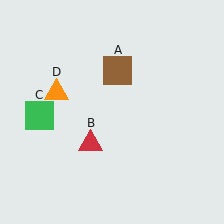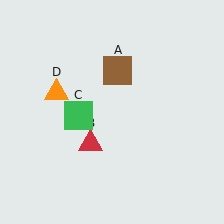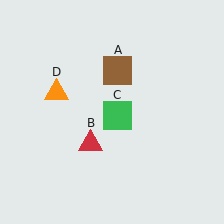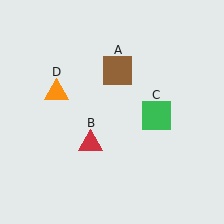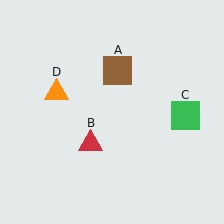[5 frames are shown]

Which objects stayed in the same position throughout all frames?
Brown square (object A) and red triangle (object B) and orange triangle (object D) remained stationary.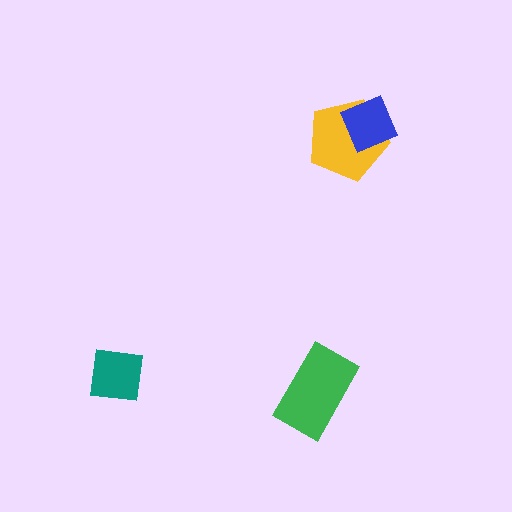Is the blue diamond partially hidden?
No, no other shape covers it.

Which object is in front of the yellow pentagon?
The blue diamond is in front of the yellow pentagon.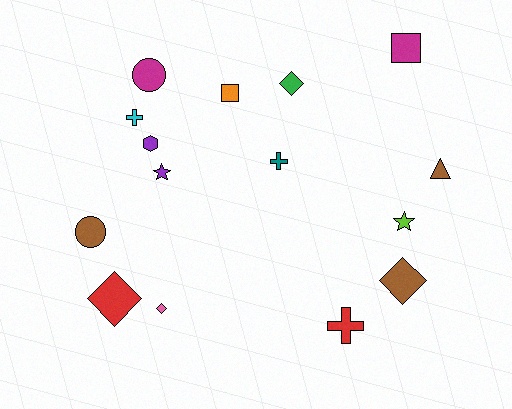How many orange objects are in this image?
There is 1 orange object.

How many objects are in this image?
There are 15 objects.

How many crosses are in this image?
There are 3 crosses.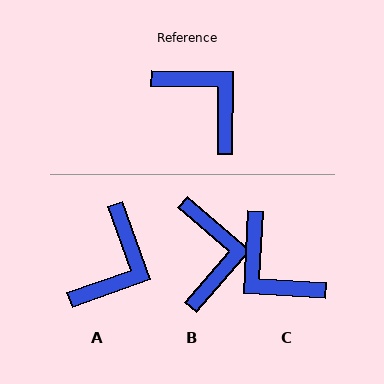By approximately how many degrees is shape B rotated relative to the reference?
Approximately 40 degrees clockwise.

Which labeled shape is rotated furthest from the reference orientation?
C, about 177 degrees away.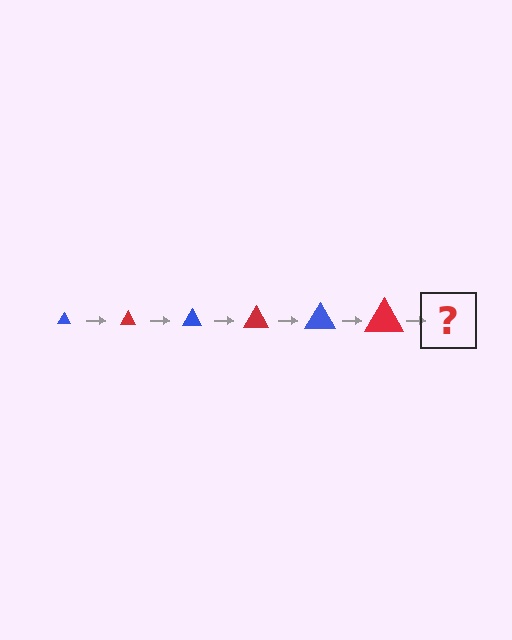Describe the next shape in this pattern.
It should be a blue triangle, larger than the previous one.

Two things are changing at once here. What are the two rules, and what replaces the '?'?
The two rules are that the triangle grows larger each step and the color cycles through blue and red. The '?' should be a blue triangle, larger than the previous one.